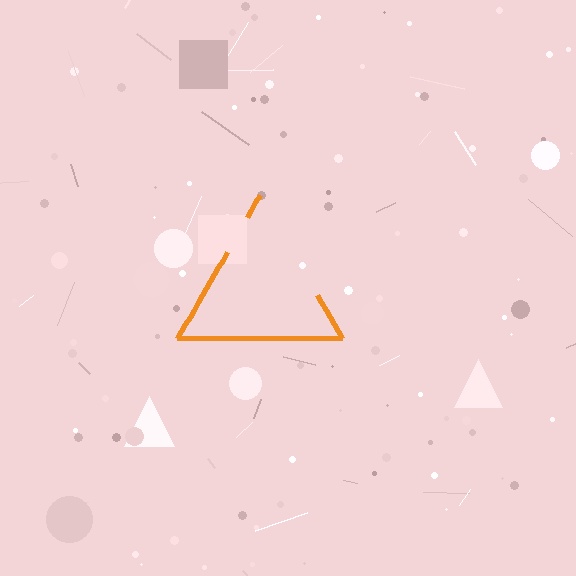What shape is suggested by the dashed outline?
The dashed outline suggests a triangle.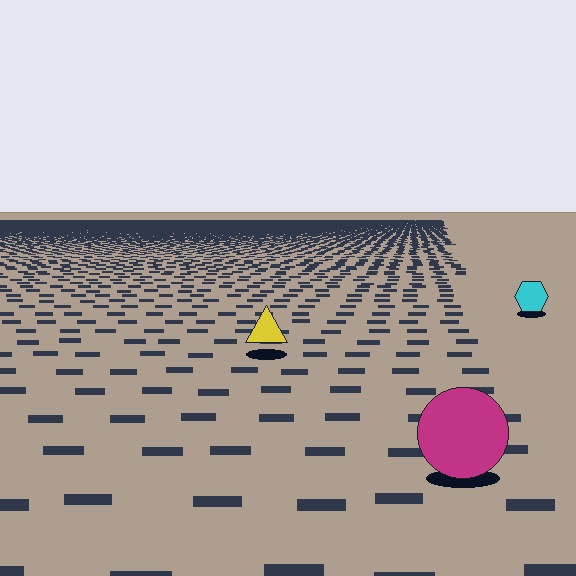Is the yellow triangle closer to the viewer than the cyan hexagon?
Yes. The yellow triangle is closer — you can tell from the texture gradient: the ground texture is coarser near it.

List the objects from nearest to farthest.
From nearest to farthest: the magenta circle, the yellow triangle, the cyan hexagon.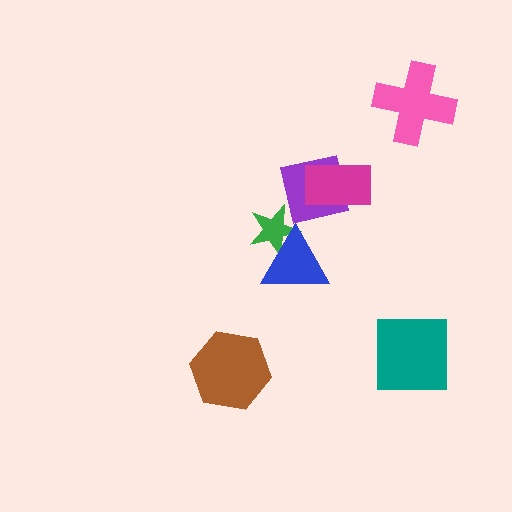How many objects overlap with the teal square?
0 objects overlap with the teal square.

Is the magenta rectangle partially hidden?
No, no other shape covers it.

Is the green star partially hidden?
Yes, it is partially covered by another shape.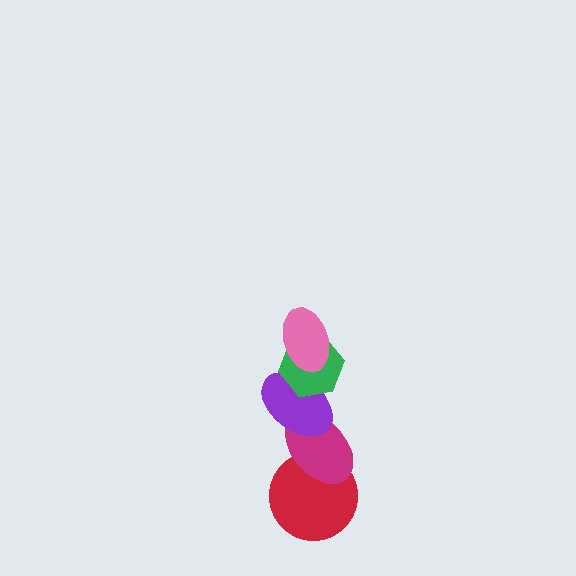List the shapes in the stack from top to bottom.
From top to bottom: the pink ellipse, the green hexagon, the purple ellipse, the magenta ellipse, the red circle.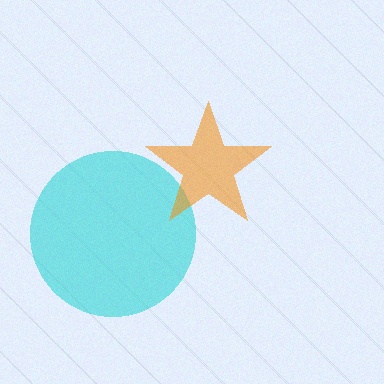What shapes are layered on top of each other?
The layered shapes are: a cyan circle, an orange star.